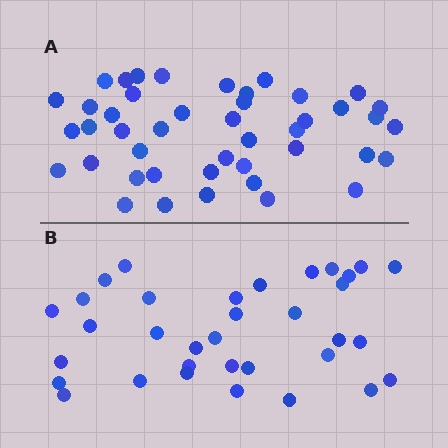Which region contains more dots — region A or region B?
Region A (the top region) has more dots.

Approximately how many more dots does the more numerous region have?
Region A has roughly 10 or so more dots than region B.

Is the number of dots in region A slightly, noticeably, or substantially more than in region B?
Region A has noticeably more, but not dramatically so. The ratio is roughly 1.3 to 1.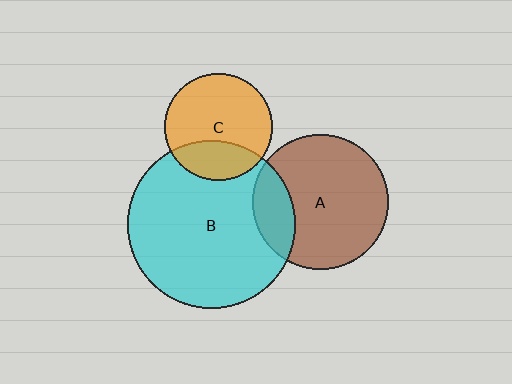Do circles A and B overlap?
Yes.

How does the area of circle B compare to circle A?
Approximately 1.5 times.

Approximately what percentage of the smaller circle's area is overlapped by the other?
Approximately 20%.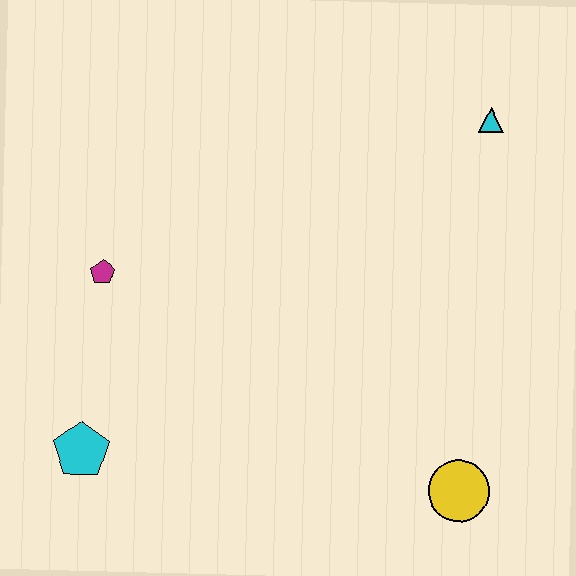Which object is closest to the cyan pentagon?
The magenta pentagon is closest to the cyan pentagon.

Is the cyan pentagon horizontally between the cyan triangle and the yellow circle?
No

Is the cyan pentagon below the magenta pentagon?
Yes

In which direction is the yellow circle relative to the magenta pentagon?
The yellow circle is to the right of the magenta pentagon.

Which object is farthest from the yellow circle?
The magenta pentagon is farthest from the yellow circle.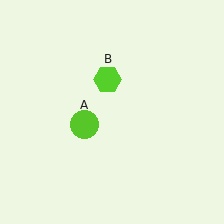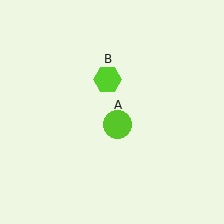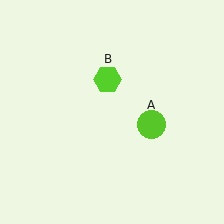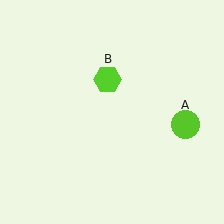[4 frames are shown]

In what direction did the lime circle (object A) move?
The lime circle (object A) moved right.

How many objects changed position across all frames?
1 object changed position: lime circle (object A).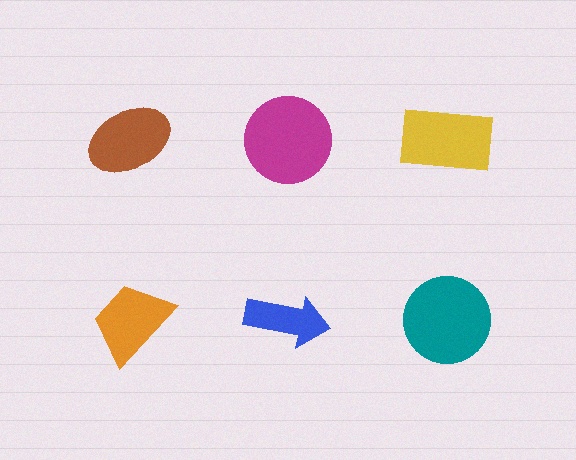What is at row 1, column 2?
A magenta circle.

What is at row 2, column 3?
A teal circle.